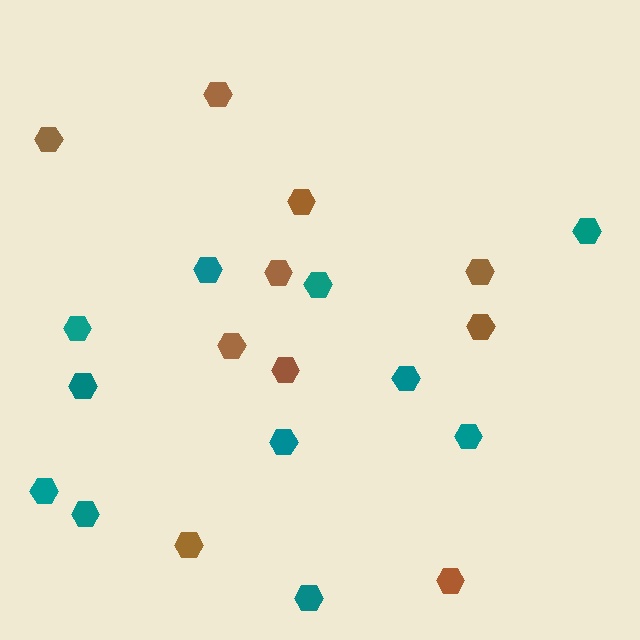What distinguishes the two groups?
There are 2 groups: one group of teal hexagons (11) and one group of brown hexagons (10).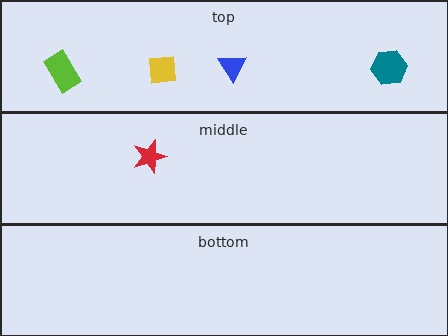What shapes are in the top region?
The blue triangle, the teal hexagon, the lime rectangle, the yellow square.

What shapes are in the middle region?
The red star.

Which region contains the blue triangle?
The top region.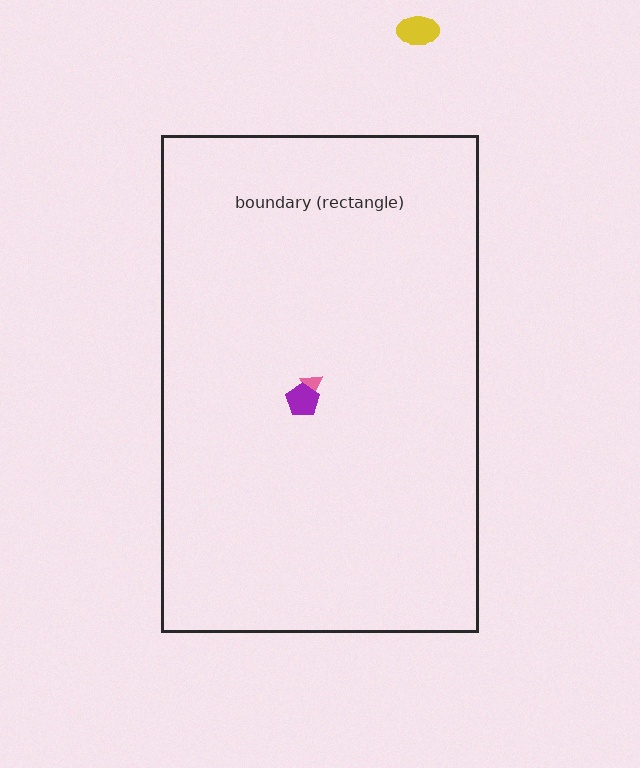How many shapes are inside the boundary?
2 inside, 1 outside.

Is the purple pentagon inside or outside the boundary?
Inside.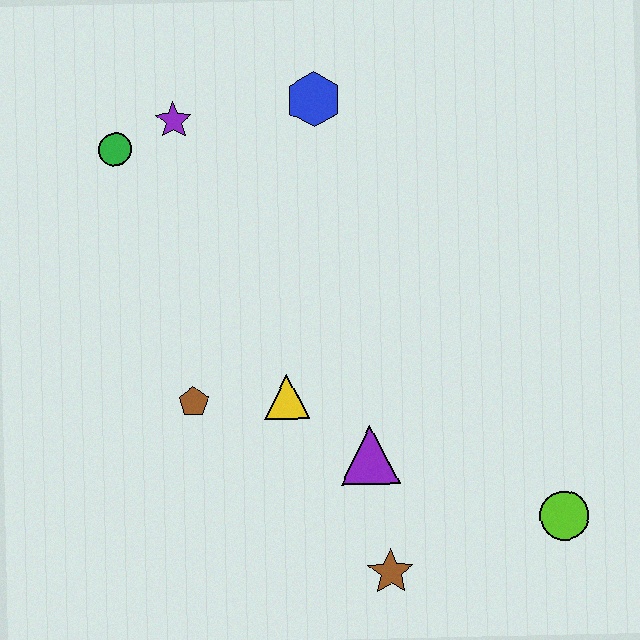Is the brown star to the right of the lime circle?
No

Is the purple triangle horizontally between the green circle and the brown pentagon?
No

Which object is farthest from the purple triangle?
The green circle is farthest from the purple triangle.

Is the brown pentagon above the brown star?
Yes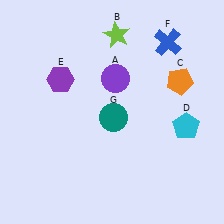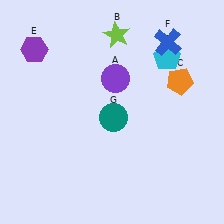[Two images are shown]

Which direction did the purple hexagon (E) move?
The purple hexagon (E) moved up.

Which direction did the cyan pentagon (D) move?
The cyan pentagon (D) moved up.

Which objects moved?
The objects that moved are: the cyan pentagon (D), the purple hexagon (E).